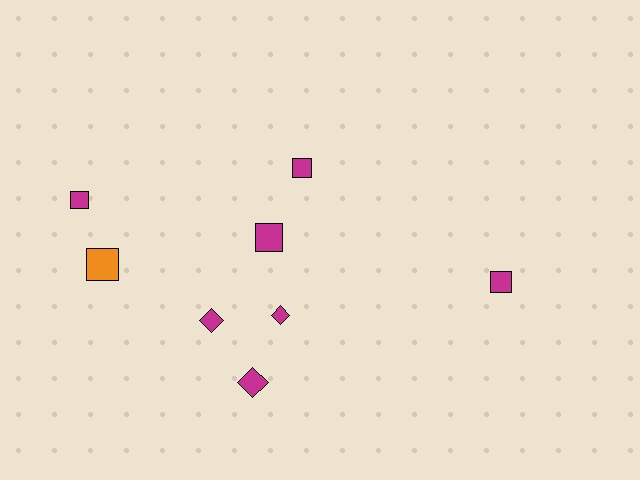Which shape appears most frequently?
Square, with 5 objects.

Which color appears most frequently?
Magenta, with 7 objects.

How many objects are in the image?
There are 8 objects.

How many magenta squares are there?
There are 4 magenta squares.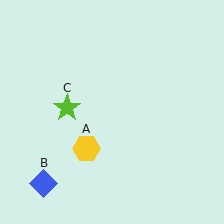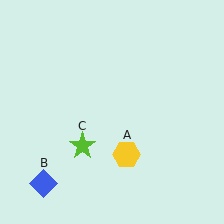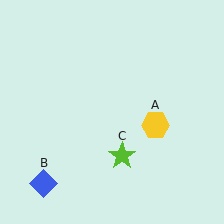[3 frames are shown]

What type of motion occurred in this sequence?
The yellow hexagon (object A), lime star (object C) rotated counterclockwise around the center of the scene.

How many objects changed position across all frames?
2 objects changed position: yellow hexagon (object A), lime star (object C).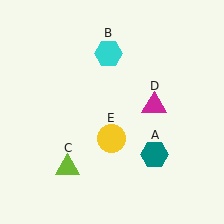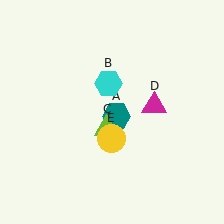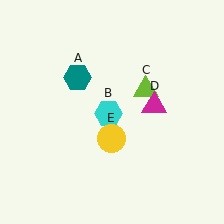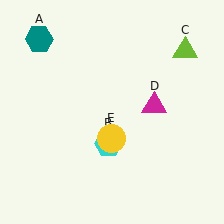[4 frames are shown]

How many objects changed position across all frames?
3 objects changed position: teal hexagon (object A), cyan hexagon (object B), lime triangle (object C).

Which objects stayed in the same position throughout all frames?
Magenta triangle (object D) and yellow circle (object E) remained stationary.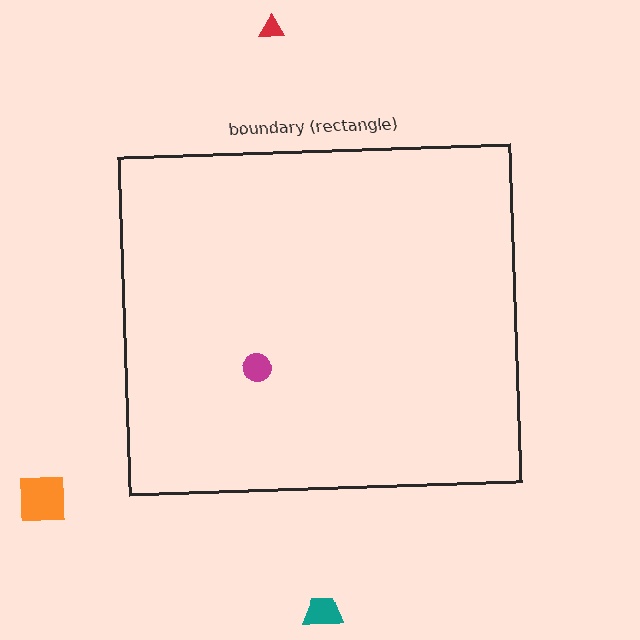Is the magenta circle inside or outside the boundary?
Inside.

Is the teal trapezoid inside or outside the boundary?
Outside.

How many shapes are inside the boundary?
1 inside, 3 outside.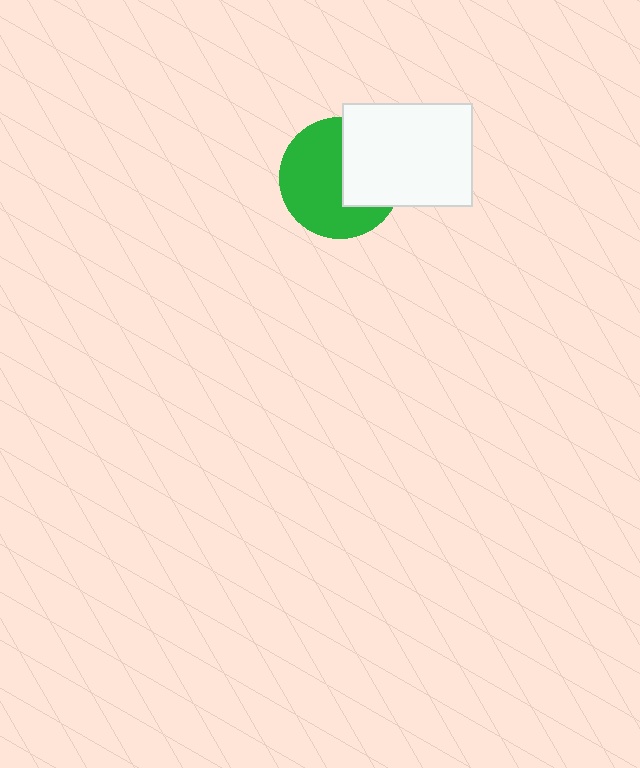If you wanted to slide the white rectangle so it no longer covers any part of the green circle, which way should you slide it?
Slide it right — that is the most direct way to separate the two shapes.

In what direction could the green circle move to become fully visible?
The green circle could move left. That would shift it out from behind the white rectangle entirely.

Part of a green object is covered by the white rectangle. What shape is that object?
It is a circle.